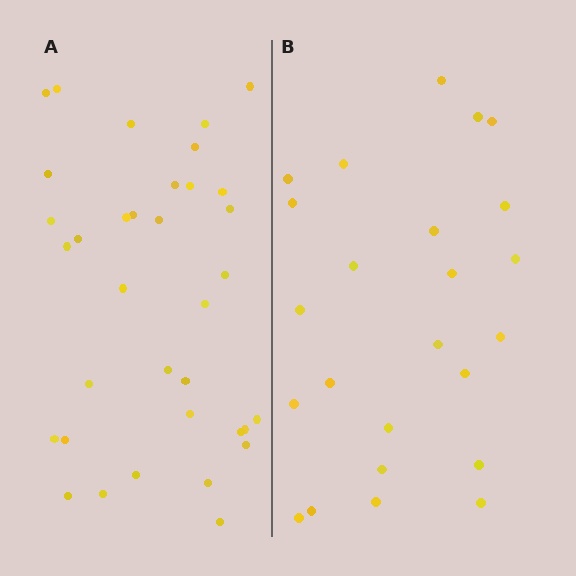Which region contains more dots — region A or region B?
Region A (the left region) has more dots.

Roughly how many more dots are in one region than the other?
Region A has roughly 12 or so more dots than region B.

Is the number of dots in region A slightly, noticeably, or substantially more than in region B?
Region A has substantially more. The ratio is roughly 1.5 to 1.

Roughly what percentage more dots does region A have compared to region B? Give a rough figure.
About 45% more.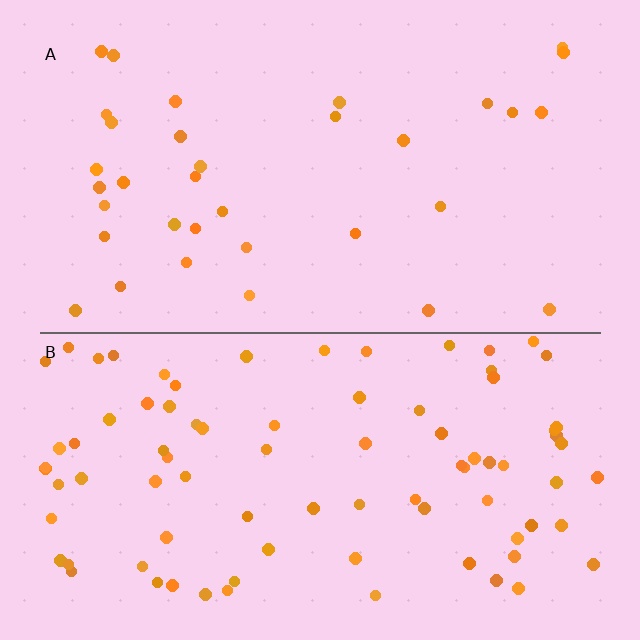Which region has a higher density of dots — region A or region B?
B (the bottom).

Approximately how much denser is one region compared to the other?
Approximately 2.5× — region B over region A.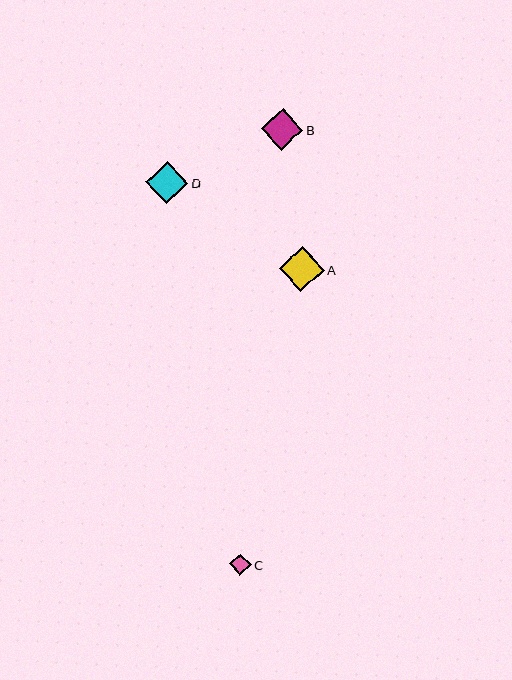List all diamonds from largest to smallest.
From largest to smallest: A, D, B, C.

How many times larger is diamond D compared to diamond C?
Diamond D is approximately 2.0 times the size of diamond C.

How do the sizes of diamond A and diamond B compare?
Diamond A and diamond B are approximately the same size.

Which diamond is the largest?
Diamond A is the largest with a size of approximately 45 pixels.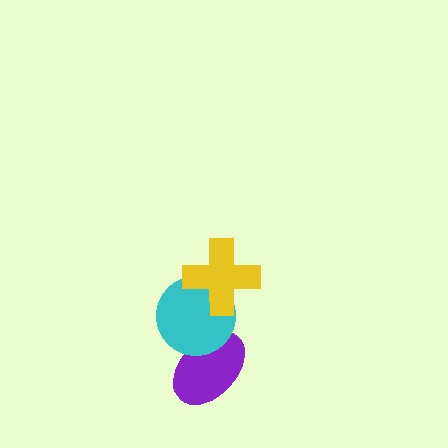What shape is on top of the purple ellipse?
The cyan circle is on top of the purple ellipse.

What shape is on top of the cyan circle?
The yellow cross is on top of the cyan circle.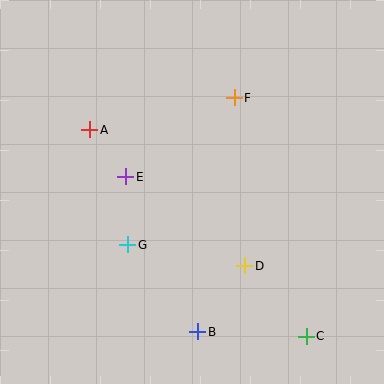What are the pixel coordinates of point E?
Point E is at (126, 177).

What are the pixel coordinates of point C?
Point C is at (306, 336).